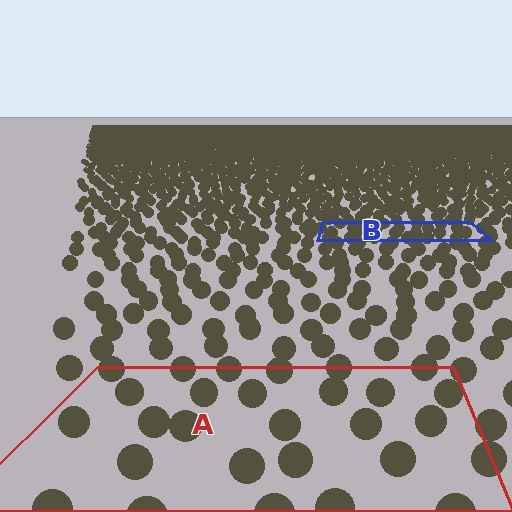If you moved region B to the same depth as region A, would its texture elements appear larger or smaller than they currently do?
They would appear larger. At a closer depth, the same texture elements are projected at a bigger on-screen size.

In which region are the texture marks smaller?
The texture marks are smaller in region B, because it is farther away.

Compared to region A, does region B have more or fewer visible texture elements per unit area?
Region B has more texture elements per unit area — they are packed more densely because it is farther away.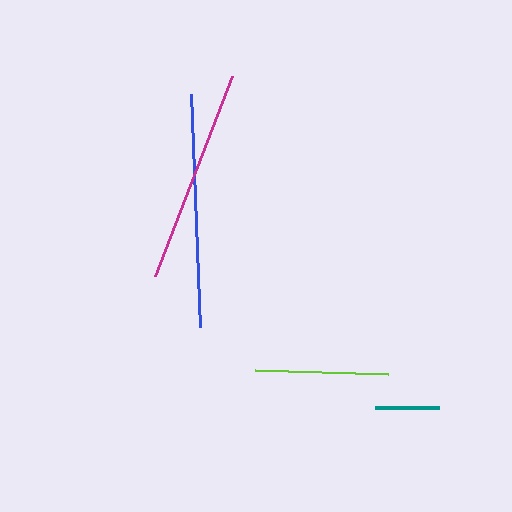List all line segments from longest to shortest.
From longest to shortest: blue, magenta, lime, teal.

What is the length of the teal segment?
The teal segment is approximately 64 pixels long.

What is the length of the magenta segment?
The magenta segment is approximately 214 pixels long.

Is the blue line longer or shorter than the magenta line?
The blue line is longer than the magenta line.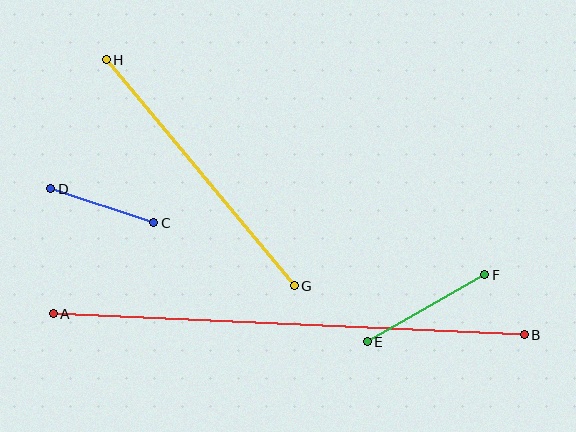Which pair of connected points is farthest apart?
Points A and B are farthest apart.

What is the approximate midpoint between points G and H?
The midpoint is at approximately (200, 173) pixels.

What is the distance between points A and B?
The distance is approximately 472 pixels.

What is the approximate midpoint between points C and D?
The midpoint is at approximately (102, 206) pixels.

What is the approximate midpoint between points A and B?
The midpoint is at approximately (289, 324) pixels.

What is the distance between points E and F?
The distance is approximately 135 pixels.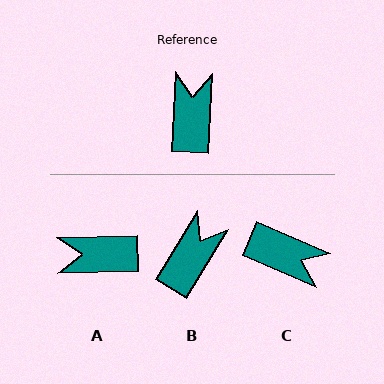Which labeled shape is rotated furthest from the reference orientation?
C, about 111 degrees away.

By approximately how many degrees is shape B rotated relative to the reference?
Approximately 29 degrees clockwise.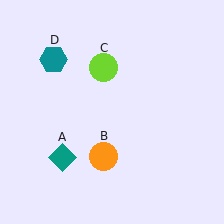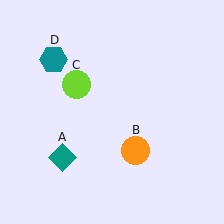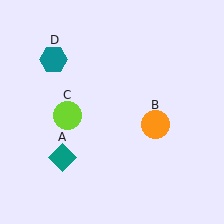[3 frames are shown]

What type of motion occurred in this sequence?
The orange circle (object B), lime circle (object C) rotated counterclockwise around the center of the scene.